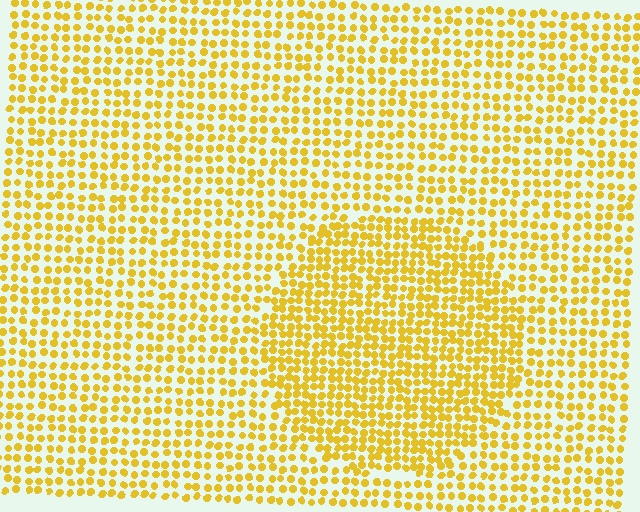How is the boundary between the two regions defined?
The boundary is defined by a change in element density (approximately 1.5x ratio). All elements are the same color, size, and shape.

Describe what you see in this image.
The image contains small yellow elements arranged at two different densities. A circle-shaped region is visible where the elements are more densely packed than the surrounding area.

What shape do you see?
I see a circle.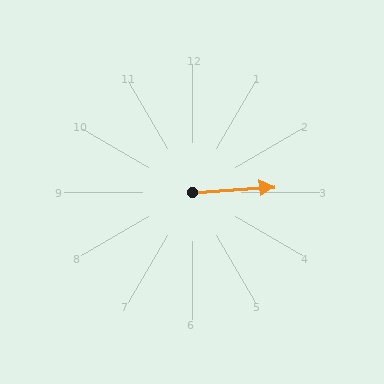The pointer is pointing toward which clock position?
Roughly 3 o'clock.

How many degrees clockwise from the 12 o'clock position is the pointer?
Approximately 86 degrees.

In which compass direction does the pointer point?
East.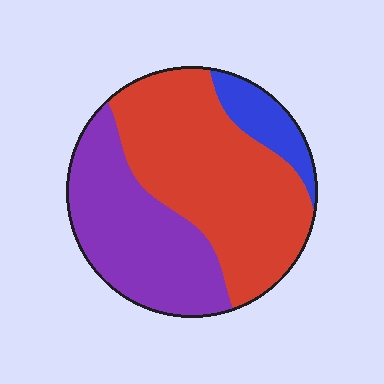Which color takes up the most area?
Red, at roughly 55%.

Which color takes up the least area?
Blue, at roughly 10%.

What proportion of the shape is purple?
Purple takes up between a third and a half of the shape.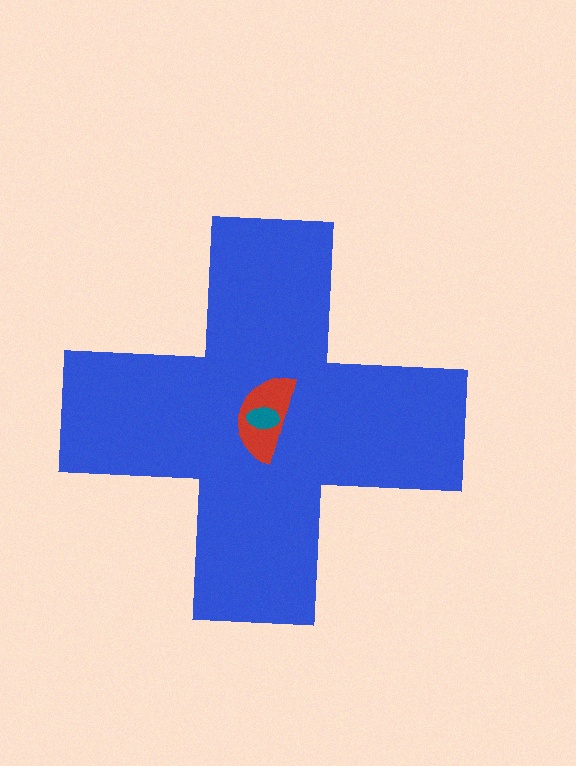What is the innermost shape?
The teal ellipse.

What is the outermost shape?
The blue cross.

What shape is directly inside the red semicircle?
The teal ellipse.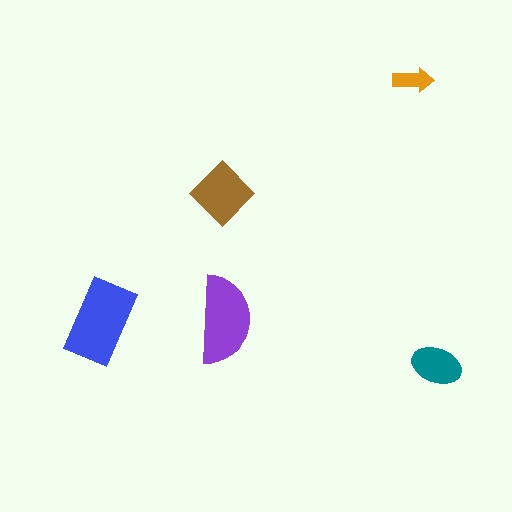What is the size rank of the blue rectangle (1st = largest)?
1st.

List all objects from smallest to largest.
The orange arrow, the teal ellipse, the brown diamond, the purple semicircle, the blue rectangle.